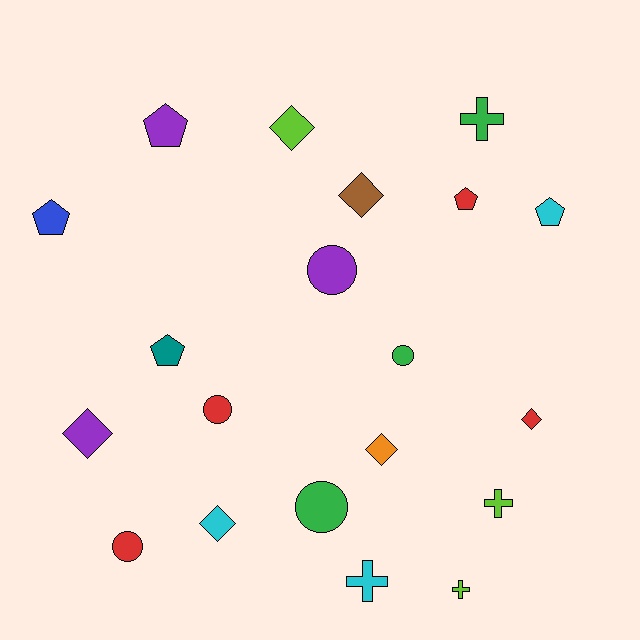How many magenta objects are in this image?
There are no magenta objects.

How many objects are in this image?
There are 20 objects.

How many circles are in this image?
There are 5 circles.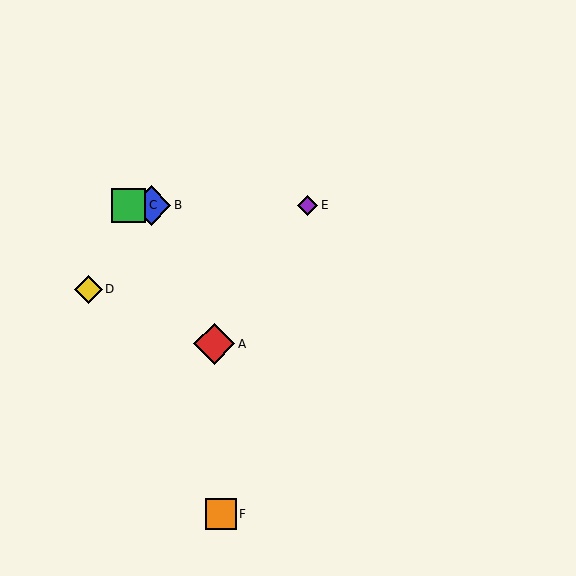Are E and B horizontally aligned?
Yes, both are at y≈205.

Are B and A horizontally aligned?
No, B is at y≈205 and A is at y≈344.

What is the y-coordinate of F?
Object F is at y≈514.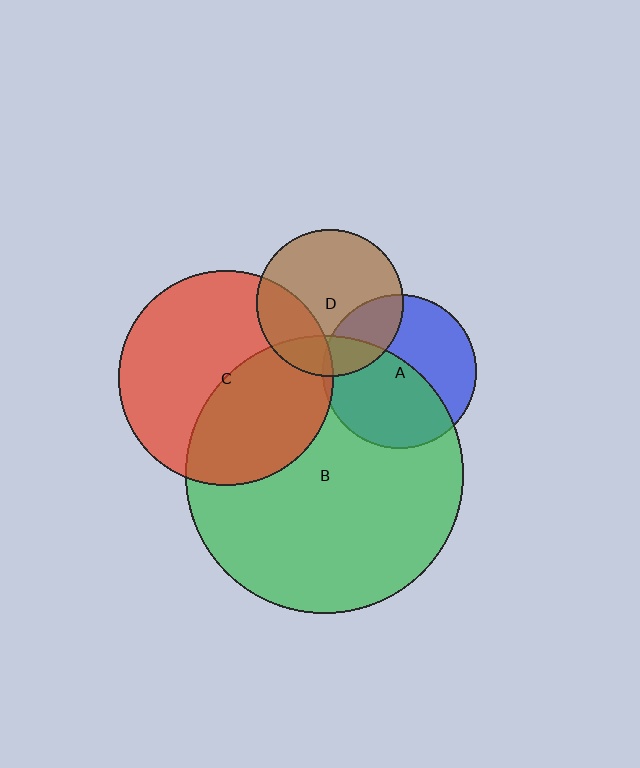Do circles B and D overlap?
Yes.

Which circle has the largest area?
Circle B (green).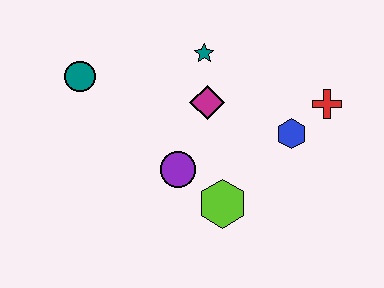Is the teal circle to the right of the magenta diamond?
No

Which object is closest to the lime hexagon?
The purple circle is closest to the lime hexagon.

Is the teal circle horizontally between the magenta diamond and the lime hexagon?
No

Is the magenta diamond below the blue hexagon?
No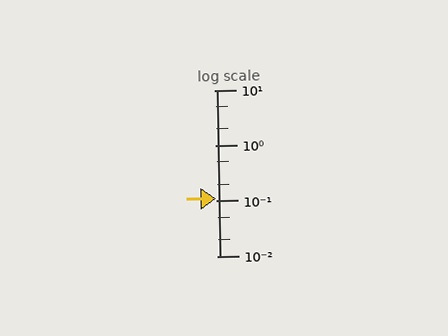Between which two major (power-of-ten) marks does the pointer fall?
The pointer is between 0.1 and 1.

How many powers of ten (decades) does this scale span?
The scale spans 3 decades, from 0.01 to 10.